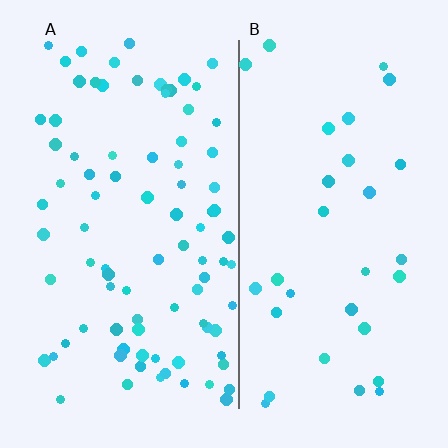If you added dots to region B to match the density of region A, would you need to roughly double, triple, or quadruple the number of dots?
Approximately triple.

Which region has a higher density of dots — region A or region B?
A (the left).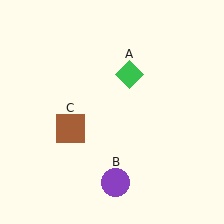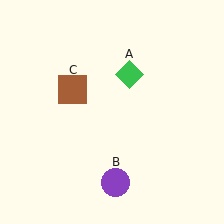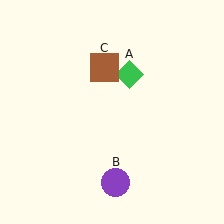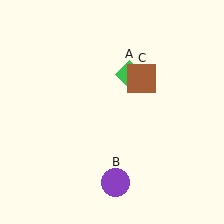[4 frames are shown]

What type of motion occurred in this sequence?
The brown square (object C) rotated clockwise around the center of the scene.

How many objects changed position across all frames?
1 object changed position: brown square (object C).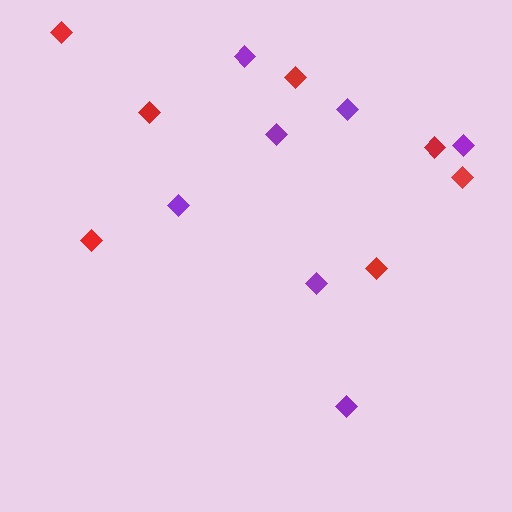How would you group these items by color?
There are 2 groups: one group of red diamonds (7) and one group of purple diamonds (7).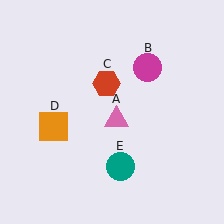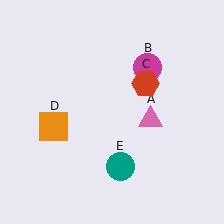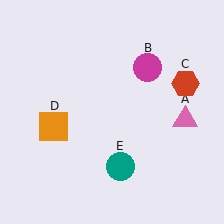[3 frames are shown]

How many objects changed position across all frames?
2 objects changed position: pink triangle (object A), red hexagon (object C).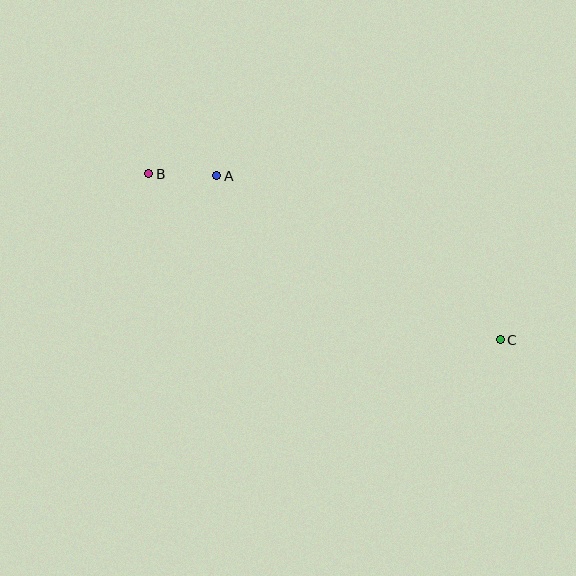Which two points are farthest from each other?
Points B and C are farthest from each other.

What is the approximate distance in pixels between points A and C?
The distance between A and C is approximately 328 pixels.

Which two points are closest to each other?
Points A and B are closest to each other.